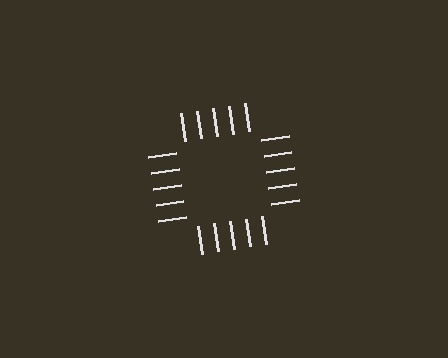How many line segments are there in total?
20 — 5 along each of the 4 edges.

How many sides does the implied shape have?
4 sides — the line-ends trace a square.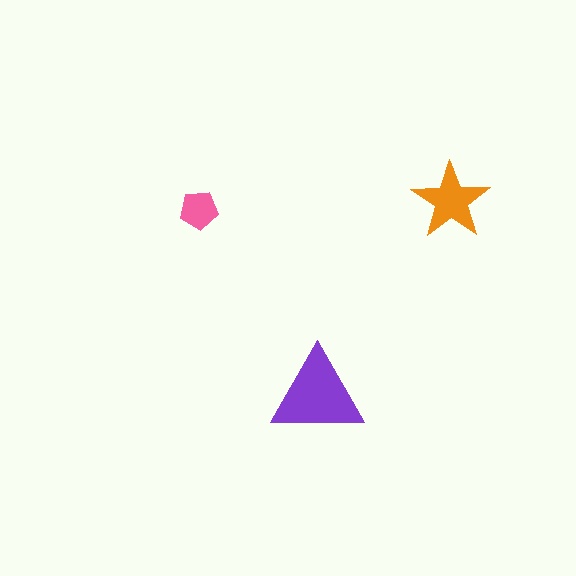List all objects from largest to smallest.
The purple triangle, the orange star, the pink pentagon.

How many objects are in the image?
There are 3 objects in the image.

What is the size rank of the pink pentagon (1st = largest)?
3rd.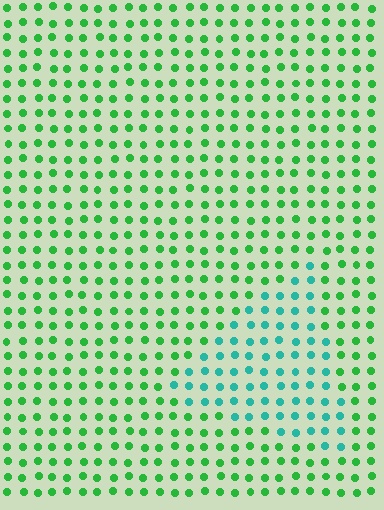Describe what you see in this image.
The image is filled with small green elements in a uniform arrangement. A triangle-shaped region is visible where the elements are tinted to a slightly different hue, forming a subtle color boundary.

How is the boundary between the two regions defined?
The boundary is defined purely by a slight shift in hue (about 44 degrees). Spacing, size, and orientation are identical on both sides.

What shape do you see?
I see a triangle.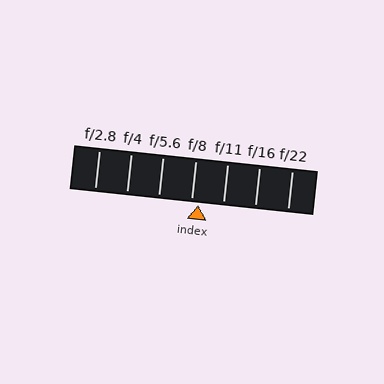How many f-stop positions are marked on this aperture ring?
There are 7 f-stop positions marked.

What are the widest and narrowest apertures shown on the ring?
The widest aperture shown is f/2.8 and the narrowest is f/22.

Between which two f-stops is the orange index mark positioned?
The index mark is between f/8 and f/11.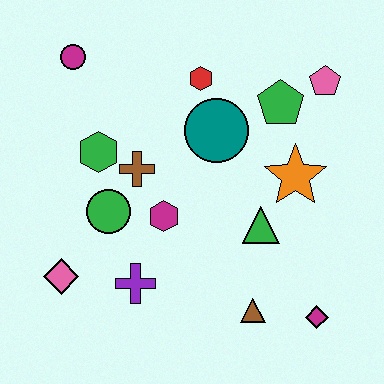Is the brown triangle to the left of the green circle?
No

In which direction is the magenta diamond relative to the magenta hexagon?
The magenta diamond is to the right of the magenta hexagon.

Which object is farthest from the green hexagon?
The magenta diamond is farthest from the green hexagon.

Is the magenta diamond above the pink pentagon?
No